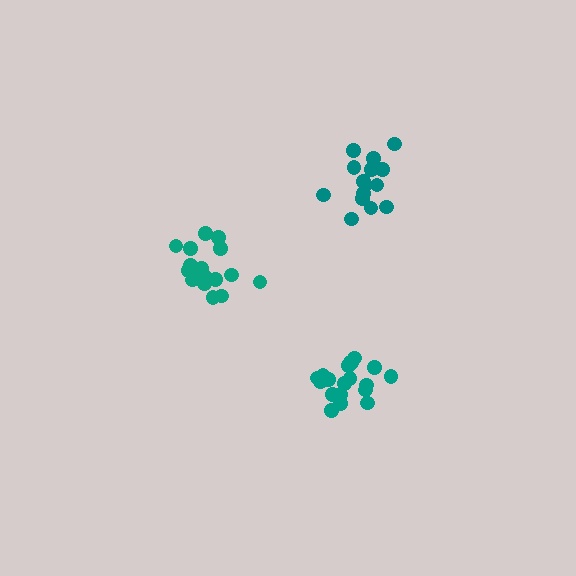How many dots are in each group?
Group 1: 17 dots, Group 2: 15 dots, Group 3: 19 dots (51 total).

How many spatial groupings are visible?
There are 3 spatial groupings.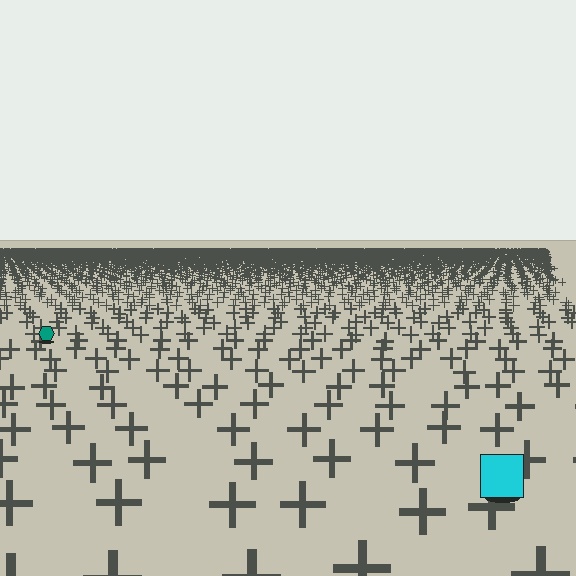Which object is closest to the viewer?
The cyan square is closest. The texture marks near it are larger and more spread out.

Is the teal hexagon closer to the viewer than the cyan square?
No. The cyan square is closer — you can tell from the texture gradient: the ground texture is coarser near it.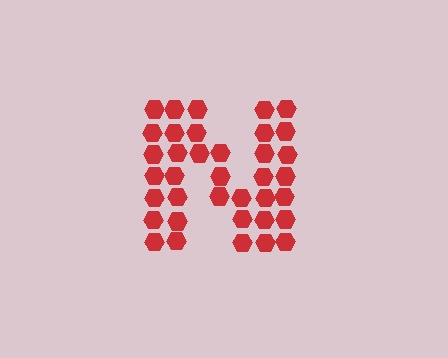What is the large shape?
The large shape is the letter N.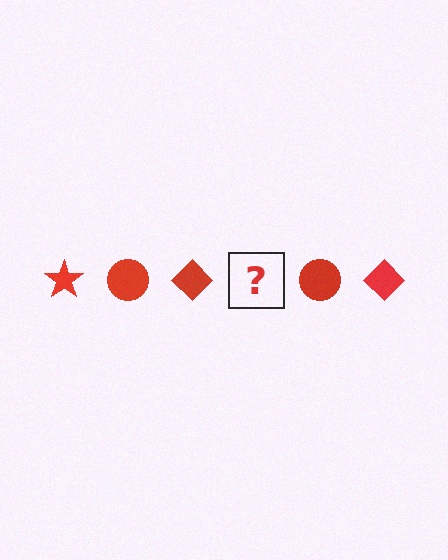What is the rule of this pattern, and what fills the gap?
The rule is that the pattern cycles through star, circle, diamond shapes in red. The gap should be filled with a red star.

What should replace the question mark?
The question mark should be replaced with a red star.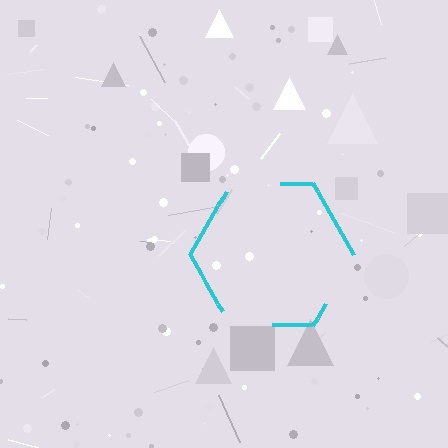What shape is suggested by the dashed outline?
The dashed outline suggests a hexagon.